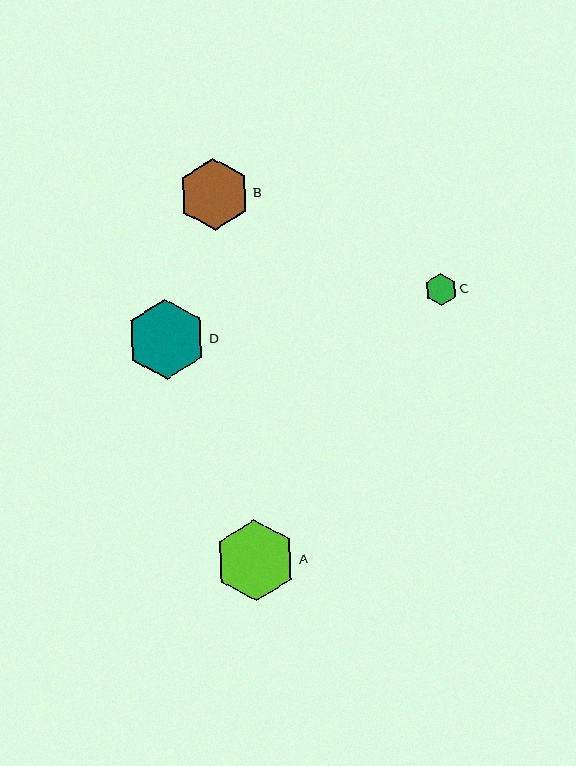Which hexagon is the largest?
Hexagon A is the largest with a size of approximately 82 pixels.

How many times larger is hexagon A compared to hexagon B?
Hexagon A is approximately 1.1 times the size of hexagon B.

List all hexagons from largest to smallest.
From largest to smallest: A, D, B, C.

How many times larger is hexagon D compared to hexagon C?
Hexagon D is approximately 2.5 times the size of hexagon C.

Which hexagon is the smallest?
Hexagon C is the smallest with a size of approximately 32 pixels.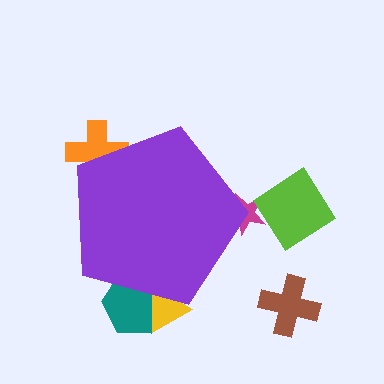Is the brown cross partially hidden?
No, the brown cross is fully visible.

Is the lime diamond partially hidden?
No, the lime diamond is fully visible.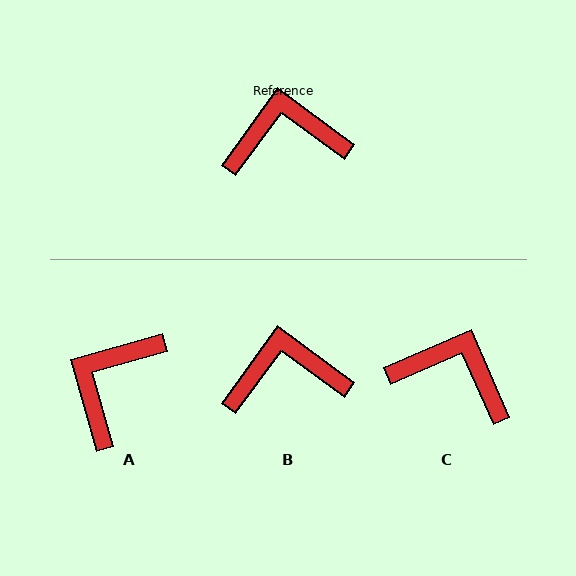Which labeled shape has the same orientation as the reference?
B.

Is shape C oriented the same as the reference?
No, it is off by about 30 degrees.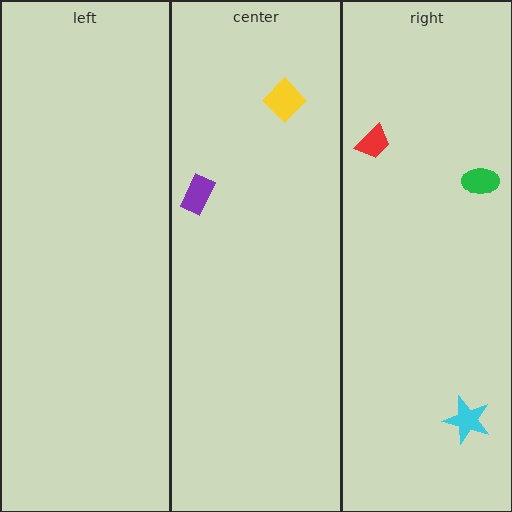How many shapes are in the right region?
3.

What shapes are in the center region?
The purple rectangle, the yellow diamond.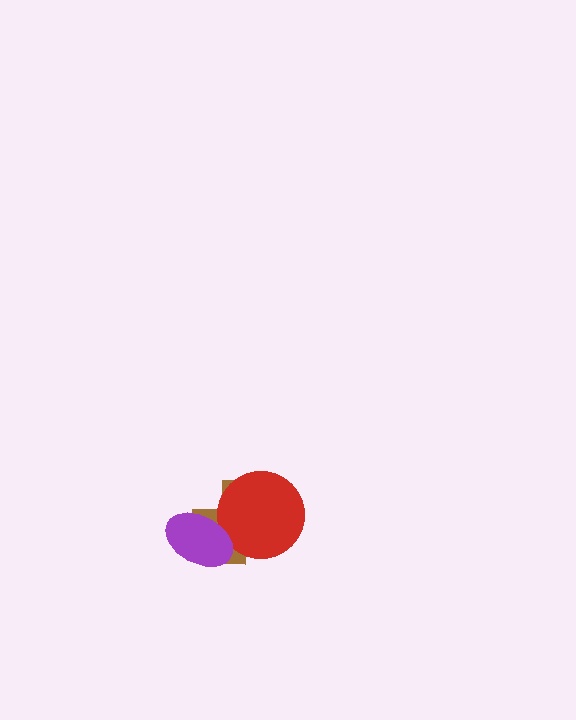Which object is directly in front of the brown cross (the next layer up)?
The red circle is directly in front of the brown cross.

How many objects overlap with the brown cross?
2 objects overlap with the brown cross.